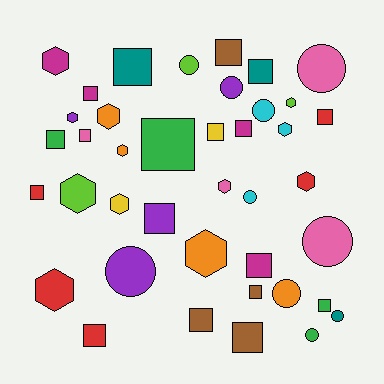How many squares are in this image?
There are 18 squares.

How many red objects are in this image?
There are 5 red objects.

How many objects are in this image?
There are 40 objects.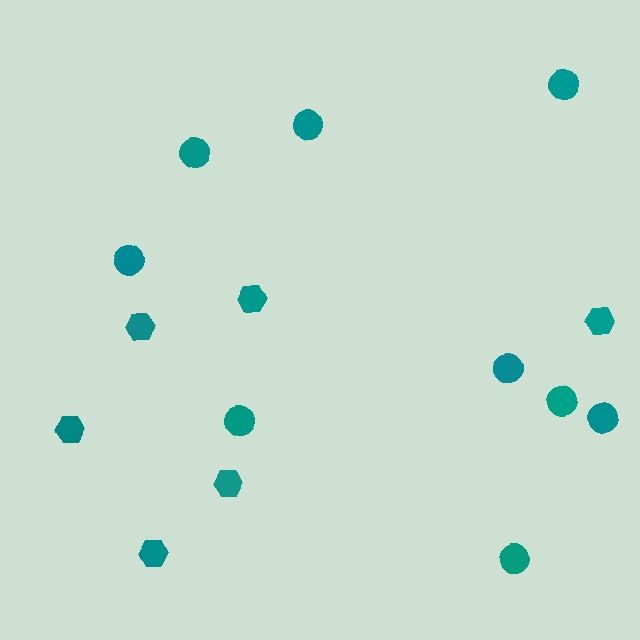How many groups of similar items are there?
There are 2 groups: one group of circles (9) and one group of hexagons (6).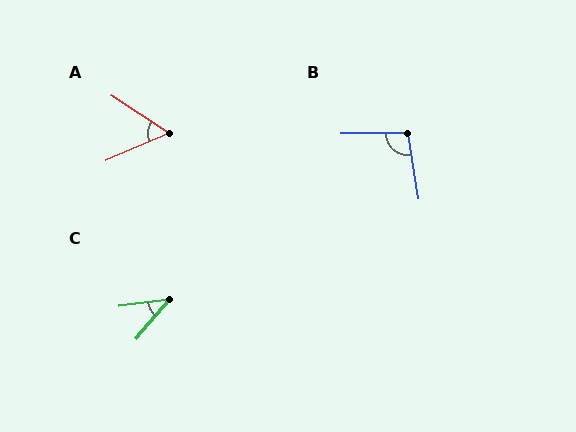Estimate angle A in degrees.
Approximately 57 degrees.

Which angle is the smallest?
C, at approximately 42 degrees.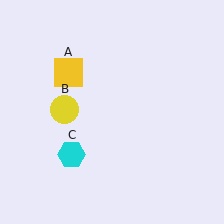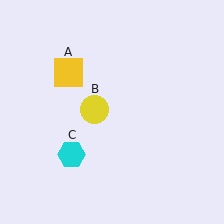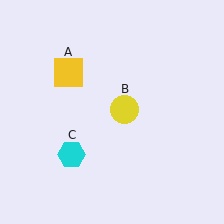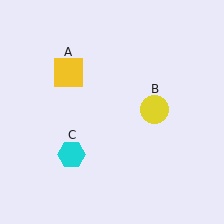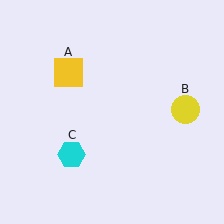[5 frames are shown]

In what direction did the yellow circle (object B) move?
The yellow circle (object B) moved right.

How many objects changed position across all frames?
1 object changed position: yellow circle (object B).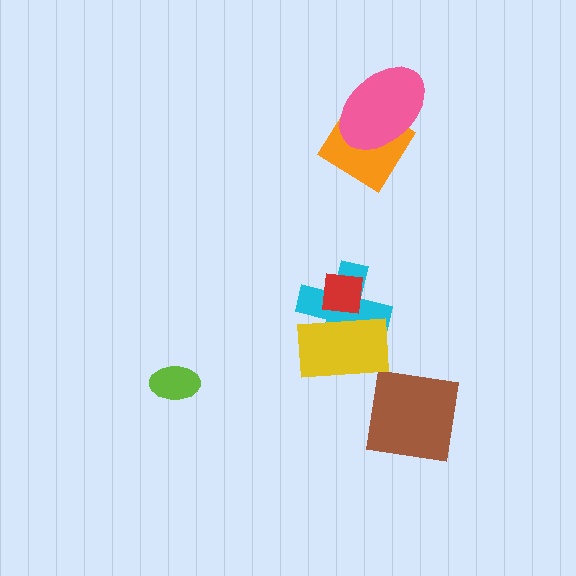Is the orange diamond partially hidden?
Yes, it is partially covered by another shape.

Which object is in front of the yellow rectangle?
The red square is in front of the yellow rectangle.